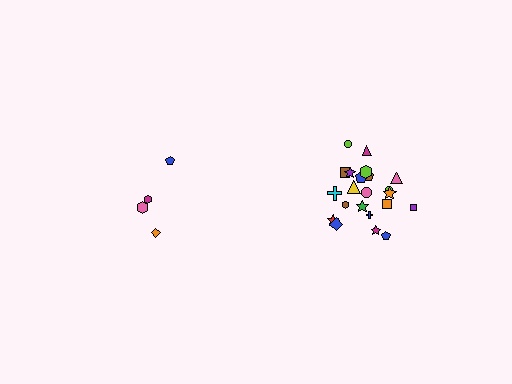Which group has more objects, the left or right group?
The right group.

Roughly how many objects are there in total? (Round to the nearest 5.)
Roughly 25 objects in total.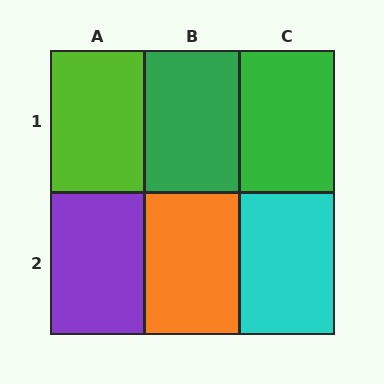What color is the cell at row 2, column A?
Purple.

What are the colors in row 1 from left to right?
Lime, green, green.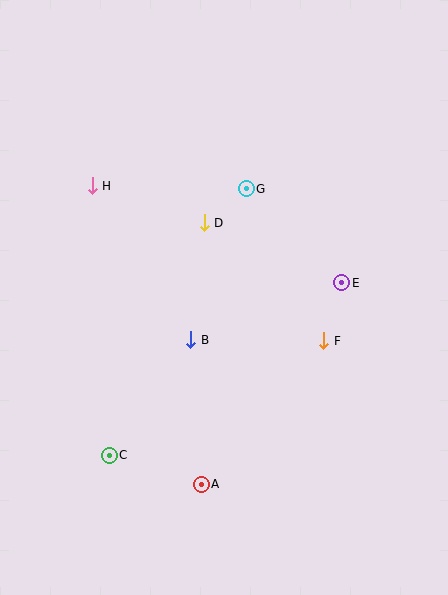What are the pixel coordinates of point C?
Point C is at (109, 455).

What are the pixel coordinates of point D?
Point D is at (204, 223).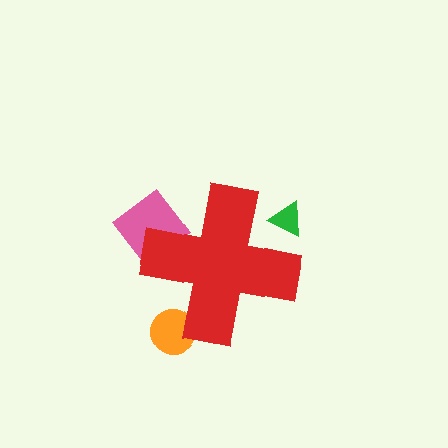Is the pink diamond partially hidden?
Yes, the pink diamond is partially hidden behind the red cross.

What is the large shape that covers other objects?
A red cross.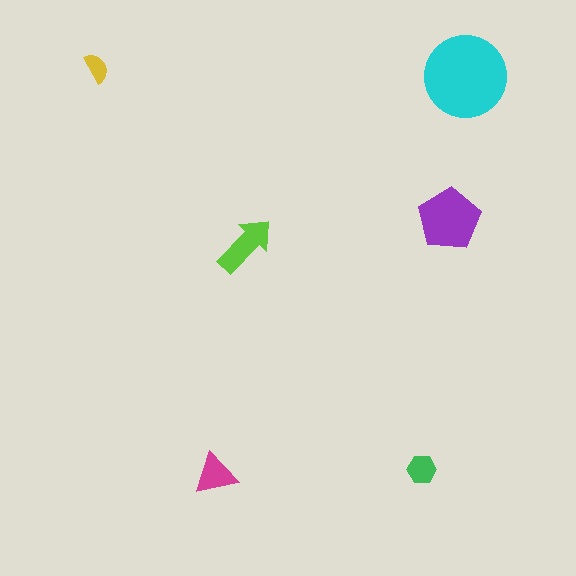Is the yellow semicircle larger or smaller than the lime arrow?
Smaller.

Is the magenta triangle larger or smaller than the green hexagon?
Larger.